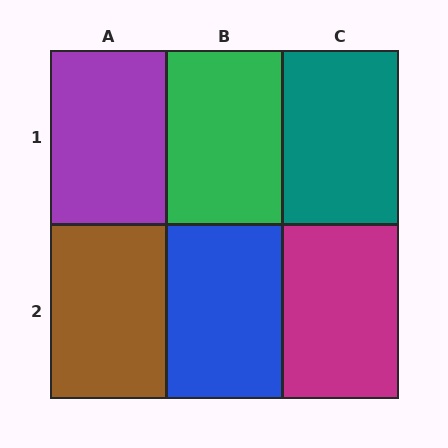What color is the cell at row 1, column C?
Teal.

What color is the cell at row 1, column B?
Green.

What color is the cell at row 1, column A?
Purple.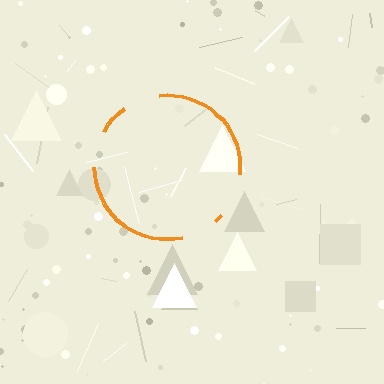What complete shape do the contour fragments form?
The contour fragments form a circle.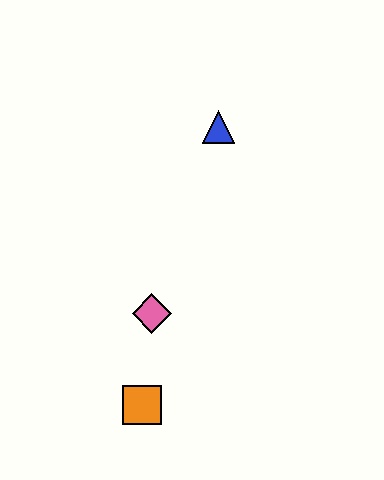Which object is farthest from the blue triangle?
The orange square is farthest from the blue triangle.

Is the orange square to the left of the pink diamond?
Yes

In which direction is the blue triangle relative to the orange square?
The blue triangle is above the orange square.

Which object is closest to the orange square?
The pink diamond is closest to the orange square.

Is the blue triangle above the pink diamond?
Yes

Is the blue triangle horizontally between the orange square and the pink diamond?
No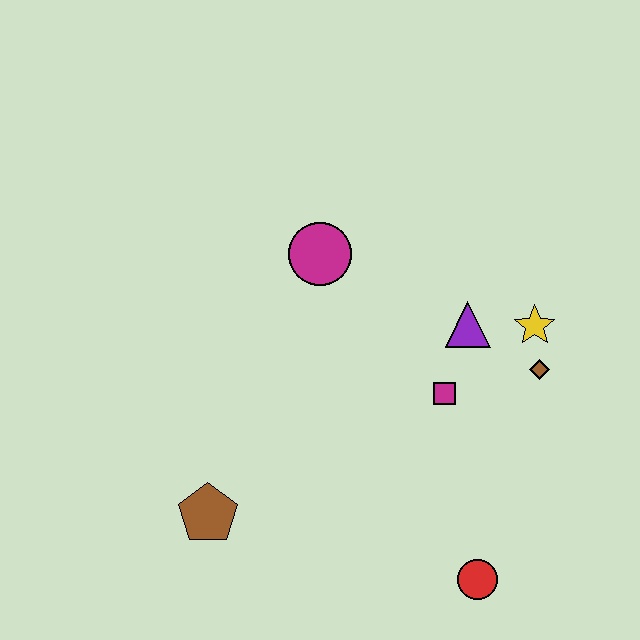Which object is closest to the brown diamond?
The yellow star is closest to the brown diamond.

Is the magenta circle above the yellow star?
Yes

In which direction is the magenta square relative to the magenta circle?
The magenta square is below the magenta circle.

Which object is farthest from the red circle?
The magenta circle is farthest from the red circle.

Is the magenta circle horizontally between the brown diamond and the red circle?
No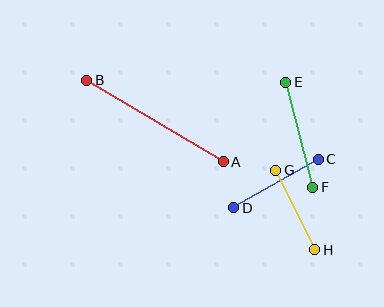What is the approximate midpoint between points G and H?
The midpoint is at approximately (295, 210) pixels.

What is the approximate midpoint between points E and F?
The midpoint is at approximately (299, 135) pixels.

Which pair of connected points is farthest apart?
Points A and B are farthest apart.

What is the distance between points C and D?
The distance is approximately 97 pixels.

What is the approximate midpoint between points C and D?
The midpoint is at approximately (276, 184) pixels.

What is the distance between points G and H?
The distance is approximately 88 pixels.